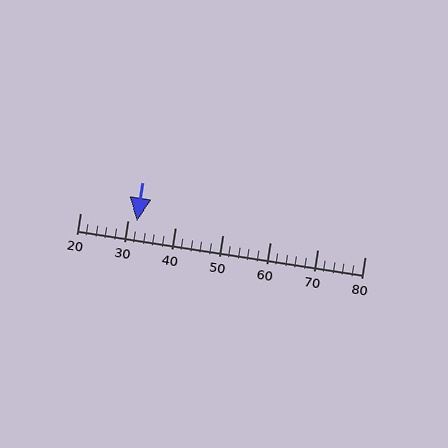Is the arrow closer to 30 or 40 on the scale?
The arrow is closer to 30.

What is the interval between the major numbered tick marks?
The major tick marks are spaced 10 units apart.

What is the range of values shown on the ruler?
The ruler shows values from 20 to 80.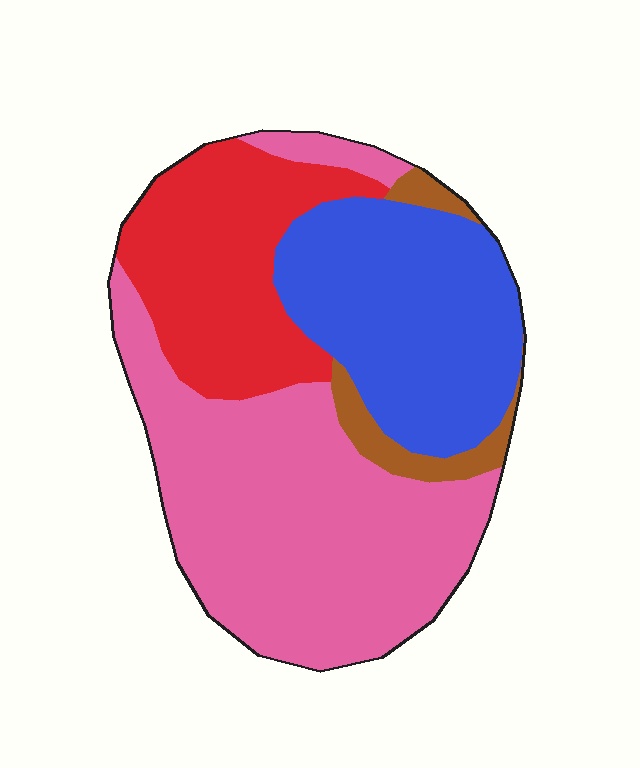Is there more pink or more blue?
Pink.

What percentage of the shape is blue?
Blue covers 27% of the shape.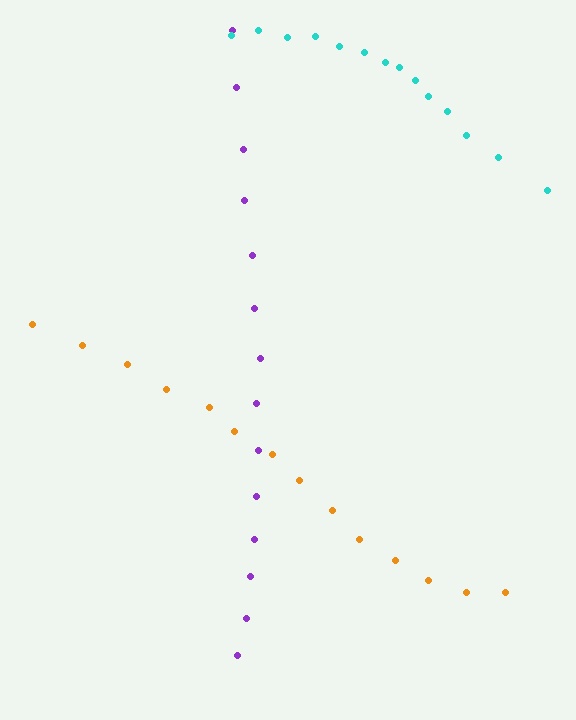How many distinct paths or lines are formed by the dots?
There are 3 distinct paths.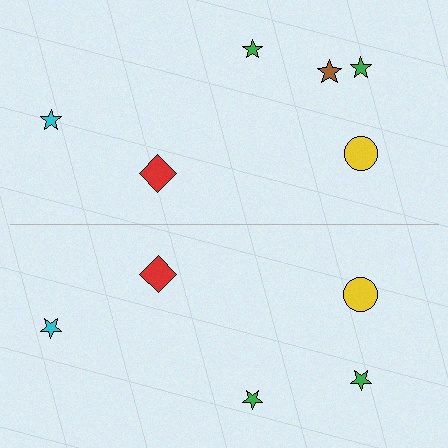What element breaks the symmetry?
A brown star is missing from the bottom side.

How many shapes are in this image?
There are 11 shapes in this image.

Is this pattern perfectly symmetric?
No, the pattern is not perfectly symmetric. A brown star is missing from the bottom side.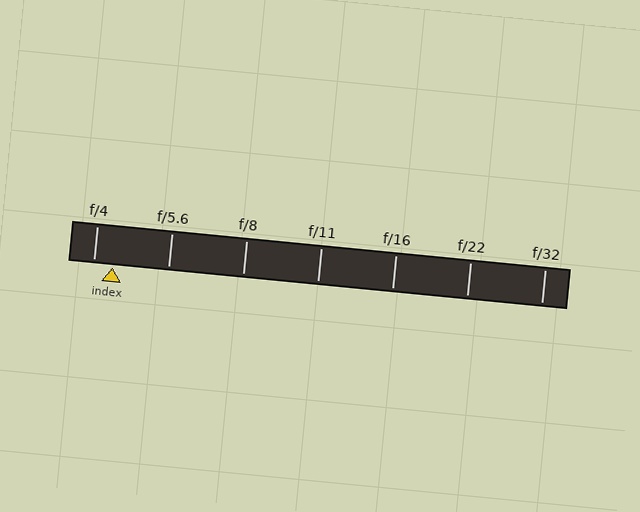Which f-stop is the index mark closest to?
The index mark is closest to f/4.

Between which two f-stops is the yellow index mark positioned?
The index mark is between f/4 and f/5.6.